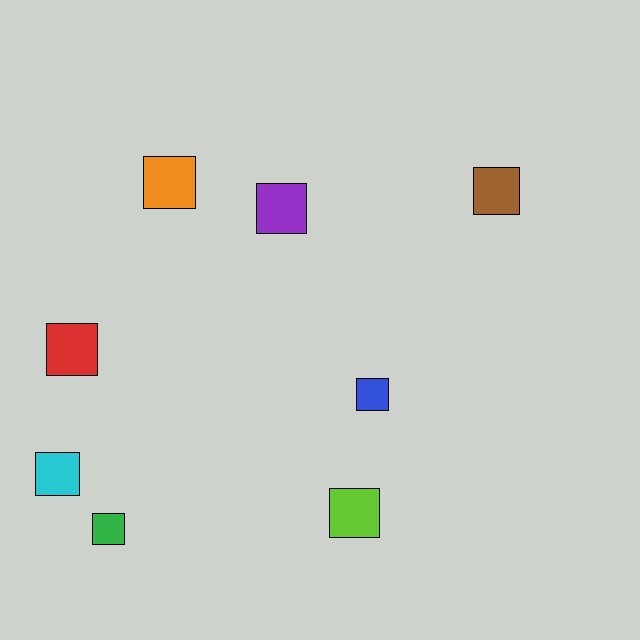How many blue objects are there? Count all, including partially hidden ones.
There is 1 blue object.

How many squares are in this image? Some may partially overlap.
There are 8 squares.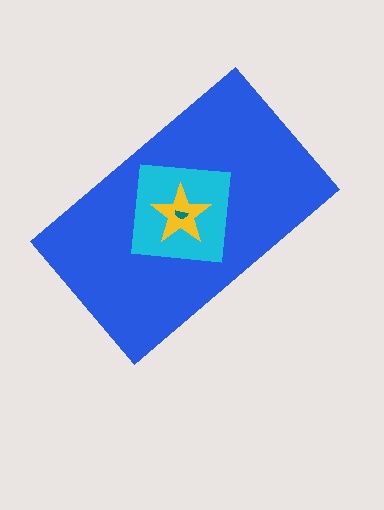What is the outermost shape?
The blue rectangle.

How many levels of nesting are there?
4.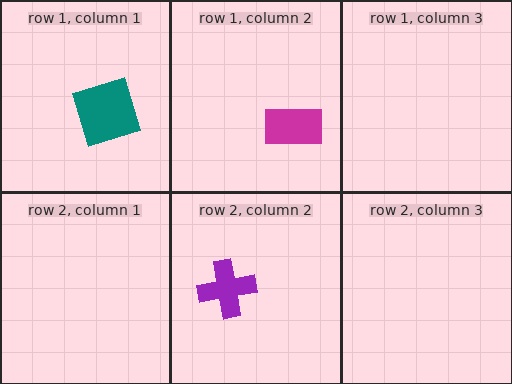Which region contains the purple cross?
The row 2, column 2 region.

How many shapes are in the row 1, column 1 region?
1.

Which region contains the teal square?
The row 1, column 1 region.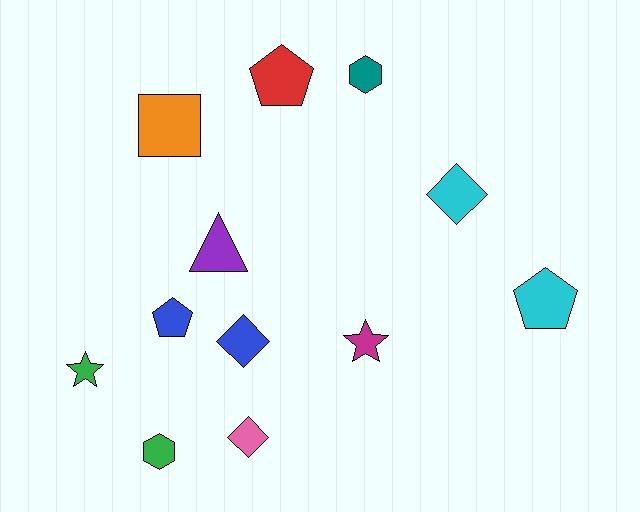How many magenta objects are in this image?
There is 1 magenta object.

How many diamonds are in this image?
There are 3 diamonds.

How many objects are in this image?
There are 12 objects.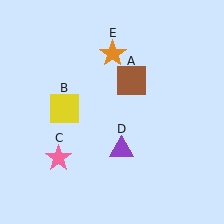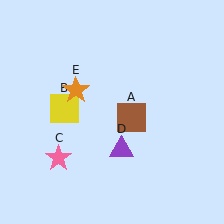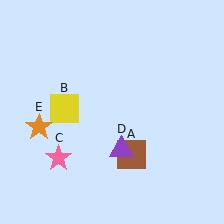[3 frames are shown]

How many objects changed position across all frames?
2 objects changed position: brown square (object A), orange star (object E).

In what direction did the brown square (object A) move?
The brown square (object A) moved down.